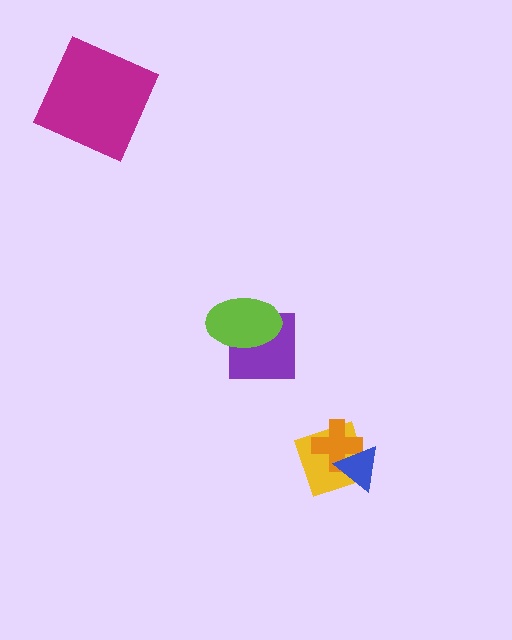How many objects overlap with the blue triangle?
2 objects overlap with the blue triangle.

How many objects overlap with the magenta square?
0 objects overlap with the magenta square.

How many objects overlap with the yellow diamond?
2 objects overlap with the yellow diamond.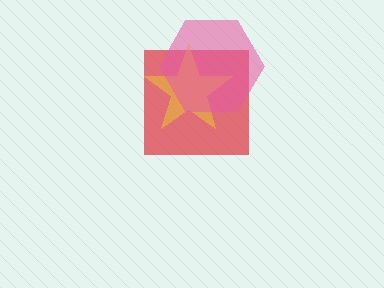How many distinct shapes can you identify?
There are 3 distinct shapes: a red square, a yellow star, a pink hexagon.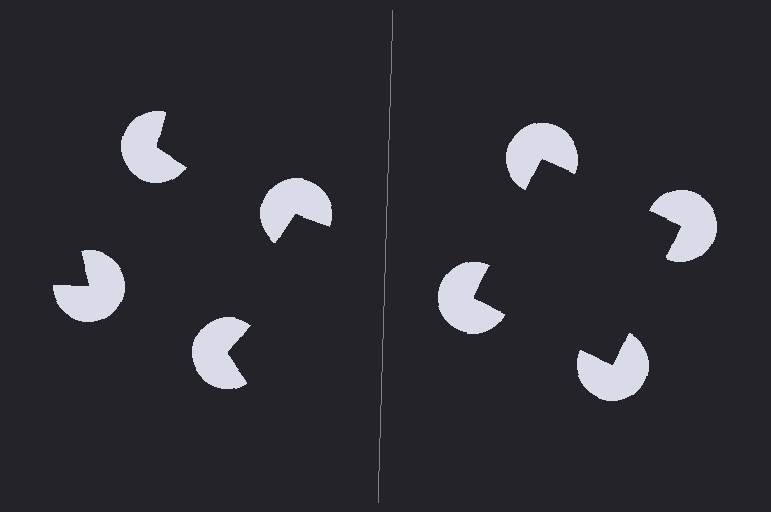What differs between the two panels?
The pac-man discs are positioned identically on both sides; only the wedge orientations differ. On the right they align to a square; on the left they are misaligned.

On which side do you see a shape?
An illusory square appears on the right side. On the left side the wedge cuts are rotated, so no coherent shape forms.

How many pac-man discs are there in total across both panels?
8 — 4 on each side.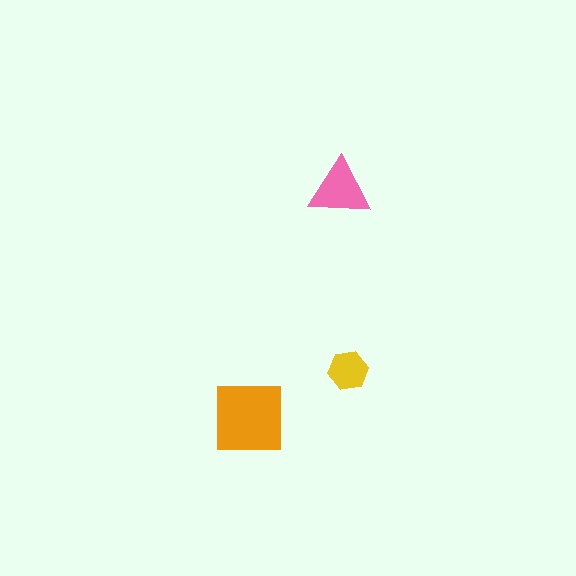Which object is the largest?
The orange square.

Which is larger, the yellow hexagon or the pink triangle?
The pink triangle.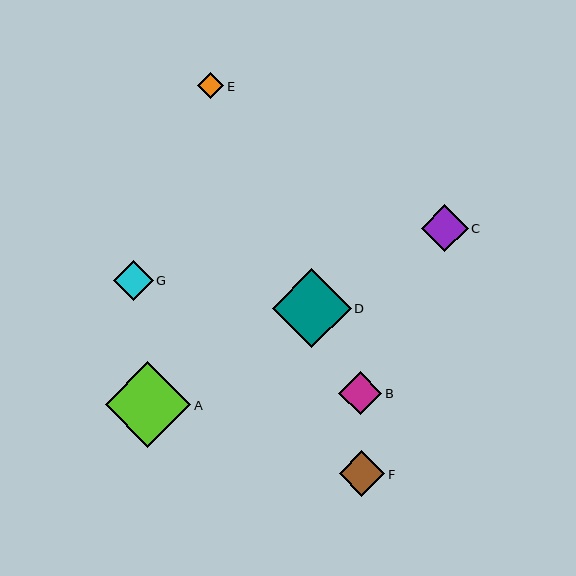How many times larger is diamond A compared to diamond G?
Diamond A is approximately 2.2 times the size of diamond G.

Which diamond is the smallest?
Diamond E is the smallest with a size of approximately 27 pixels.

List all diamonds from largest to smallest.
From largest to smallest: A, D, C, F, B, G, E.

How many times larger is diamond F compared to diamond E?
Diamond F is approximately 1.7 times the size of diamond E.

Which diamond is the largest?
Diamond A is the largest with a size of approximately 86 pixels.